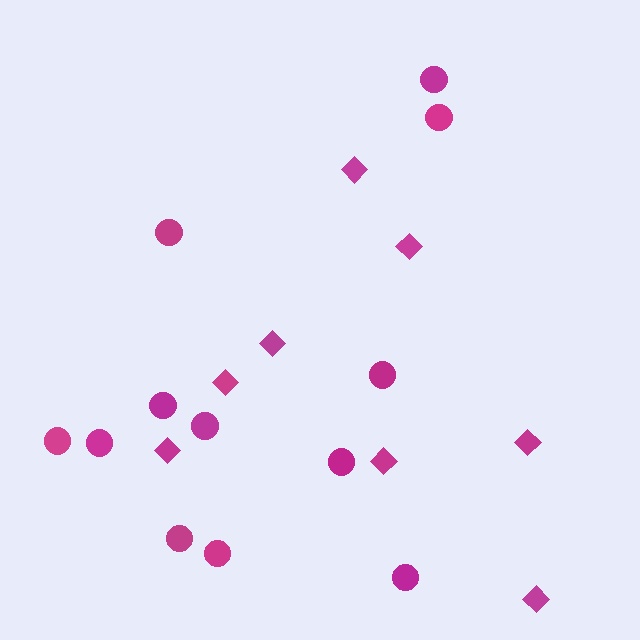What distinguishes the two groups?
There are 2 groups: one group of circles (12) and one group of diamonds (8).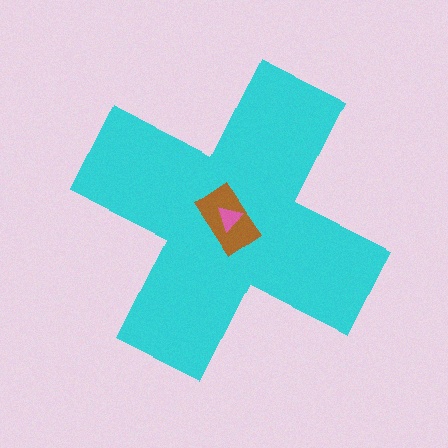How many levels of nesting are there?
3.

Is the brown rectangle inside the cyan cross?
Yes.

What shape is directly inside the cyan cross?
The brown rectangle.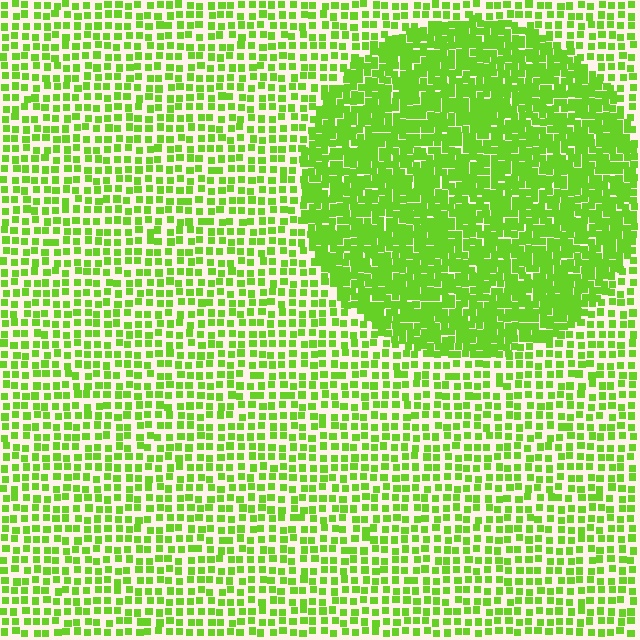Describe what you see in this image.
The image contains small lime elements arranged at two different densities. A circle-shaped region is visible where the elements are more densely packed than the surrounding area.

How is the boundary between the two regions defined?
The boundary is defined by a change in element density (approximately 2.2x ratio). All elements are the same color, size, and shape.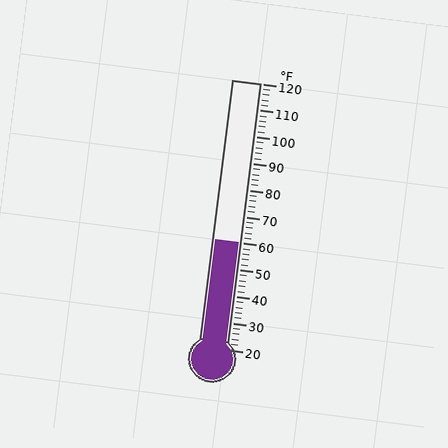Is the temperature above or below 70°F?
The temperature is below 70°F.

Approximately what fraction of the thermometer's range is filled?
The thermometer is filled to approximately 40% of its range.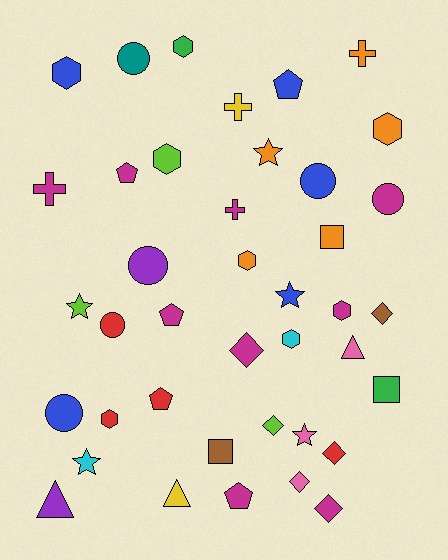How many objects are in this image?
There are 40 objects.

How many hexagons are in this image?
There are 8 hexagons.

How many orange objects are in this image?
There are 5 orange objects.